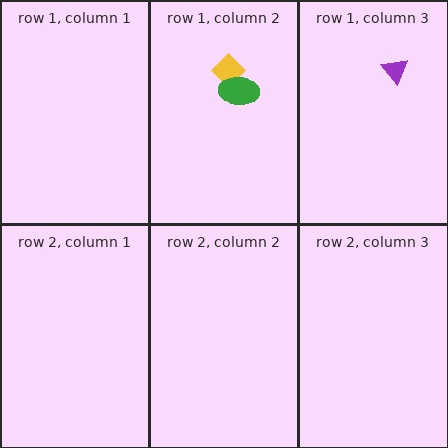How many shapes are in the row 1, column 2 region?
2.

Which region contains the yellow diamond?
The row 1, column 2 region.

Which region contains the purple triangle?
The row 1, column 3 region.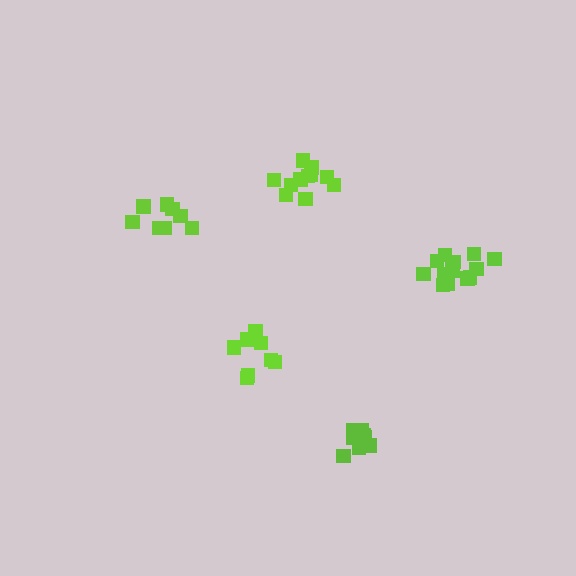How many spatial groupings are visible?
There are 5 spatial groupings.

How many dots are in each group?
Group 1: 8 dots, Group 2: 8 dots, Group 3: 14 dots, Group 4: 8 dots, Group 5: 11 dots (49 total).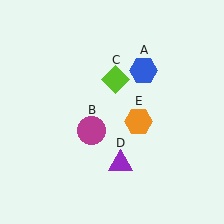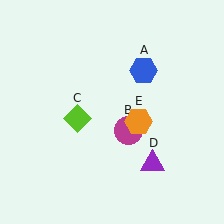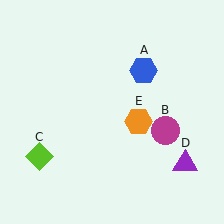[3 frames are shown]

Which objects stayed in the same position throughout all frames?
Blue hexagon (object A) and orange hexagon (object E) remained stationary.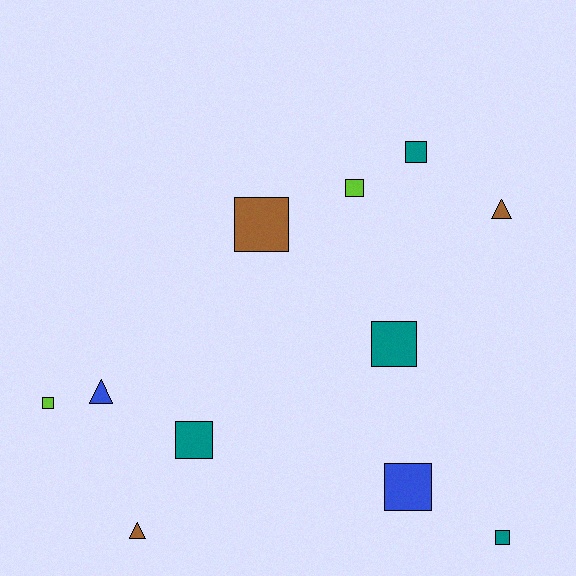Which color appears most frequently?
Teal, with 4 objects.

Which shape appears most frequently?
Square, with 8 objects.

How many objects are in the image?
There are 11 objects.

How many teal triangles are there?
There are no teal triangles.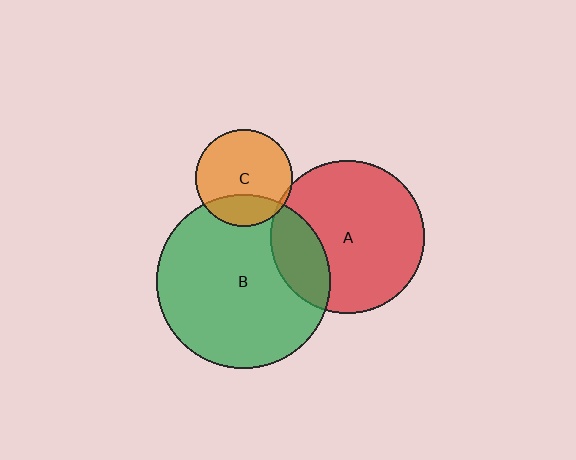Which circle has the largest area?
Circle B (green).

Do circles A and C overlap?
Yes.